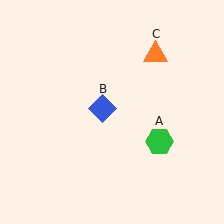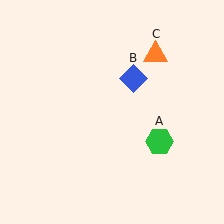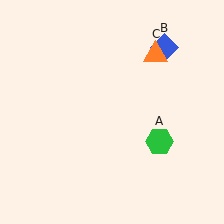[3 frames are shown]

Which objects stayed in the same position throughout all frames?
Green hexagon (object A) and orange triangle (object C) remained stationary.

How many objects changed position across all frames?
1 object changed position: blue diamond (object B).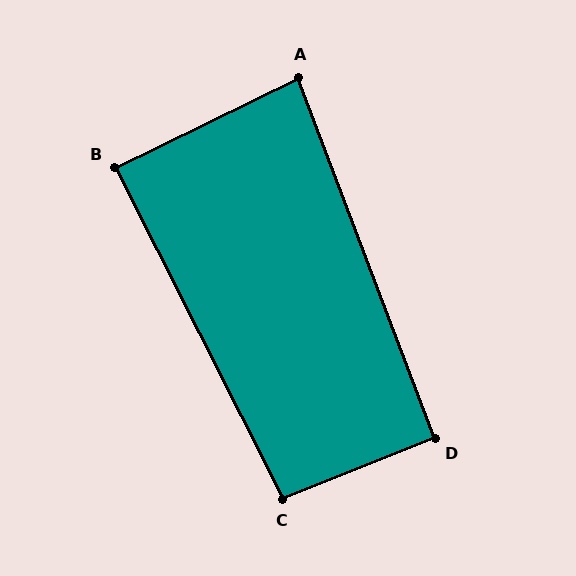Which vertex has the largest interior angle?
C, at approximately 95 degrees.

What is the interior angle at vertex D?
Approximately 91 degrees (approximately right).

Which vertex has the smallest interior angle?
A, at approximately 85 degrees.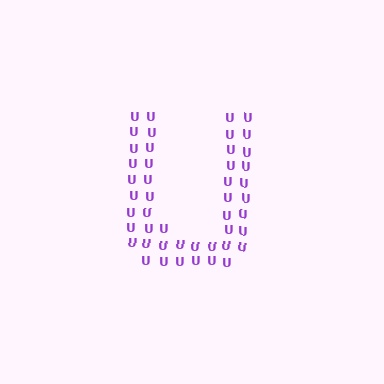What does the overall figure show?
The overall figure shows the letter U.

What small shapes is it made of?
It is made of small letter U's.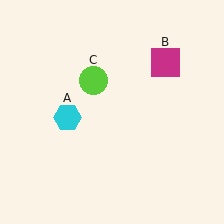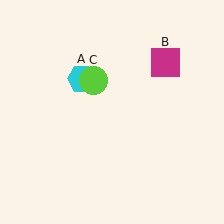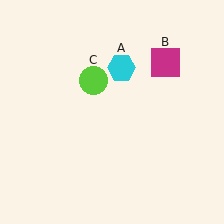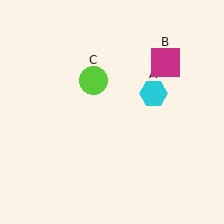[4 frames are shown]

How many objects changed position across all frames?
1 object changed position: cyan hexagon (object A).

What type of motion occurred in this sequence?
The cyan hexagon (object A) rotated clockwise around the center of the scene.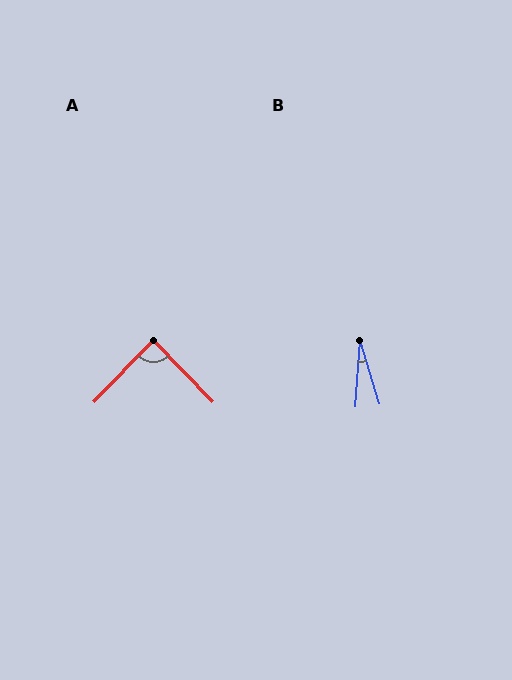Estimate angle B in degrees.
Approximately 21 degrees.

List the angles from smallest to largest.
B (21°), A (88°).